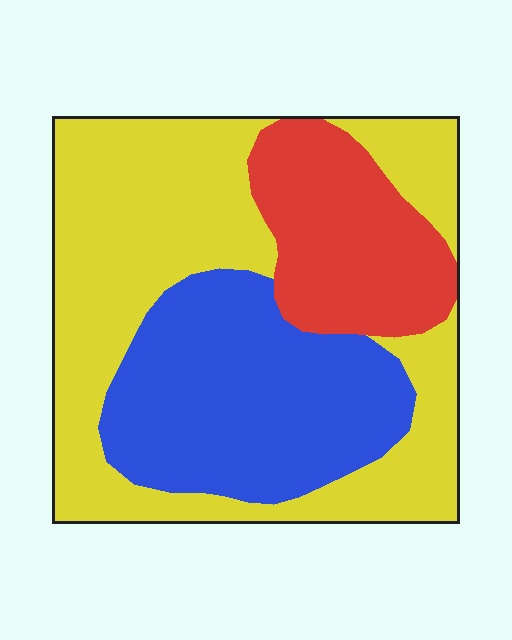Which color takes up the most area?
Yellow, at roughly 50%.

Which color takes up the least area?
Red, at roughly 20%.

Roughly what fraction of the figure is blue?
Blue covers about 30% of the figure.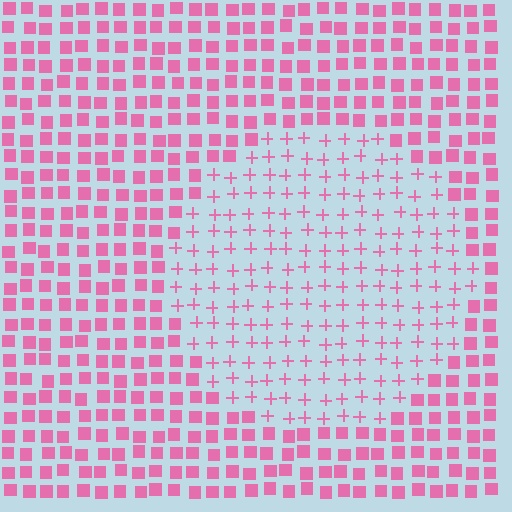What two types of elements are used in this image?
The image uses plus signs inside the circle region and squares outside it.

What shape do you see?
I see a circle.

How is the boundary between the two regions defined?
The boundary is defined by a change in element shape: plus signs inside vs. squares outside. All elements share the same color and spacing.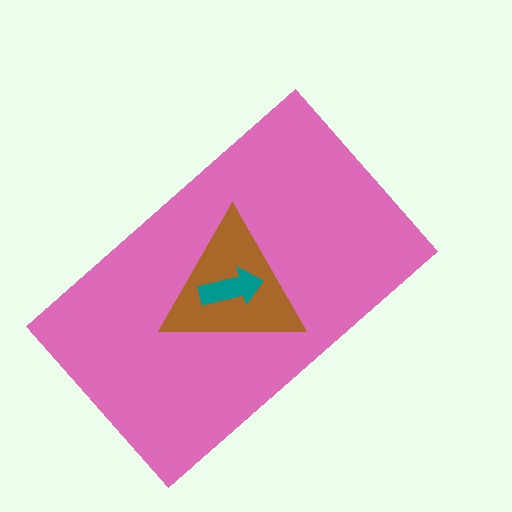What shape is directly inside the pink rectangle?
The brown triangle.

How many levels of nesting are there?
3.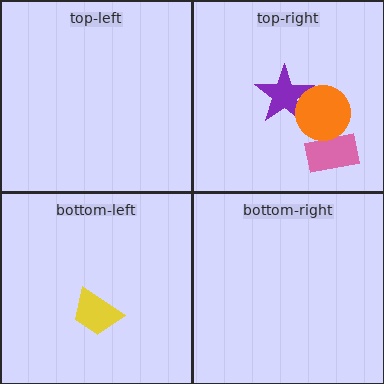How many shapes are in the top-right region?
3.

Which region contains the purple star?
The top-right region.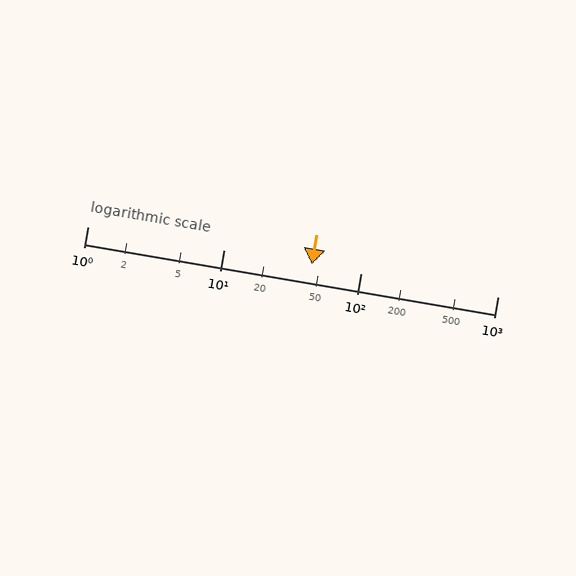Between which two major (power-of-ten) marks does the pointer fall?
The pointer is between 10 and 100.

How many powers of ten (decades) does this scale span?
The scale spans 3 decades, from 1 to 1000.